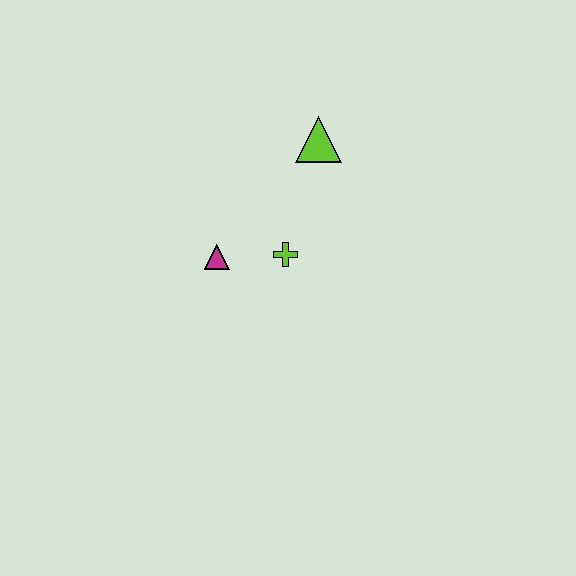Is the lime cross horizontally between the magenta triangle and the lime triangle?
Yes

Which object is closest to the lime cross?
The magenta triangle is closest to the lime cross.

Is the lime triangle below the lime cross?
No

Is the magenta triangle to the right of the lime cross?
No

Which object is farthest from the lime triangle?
The magenta triangle is farthest from the lime triangle.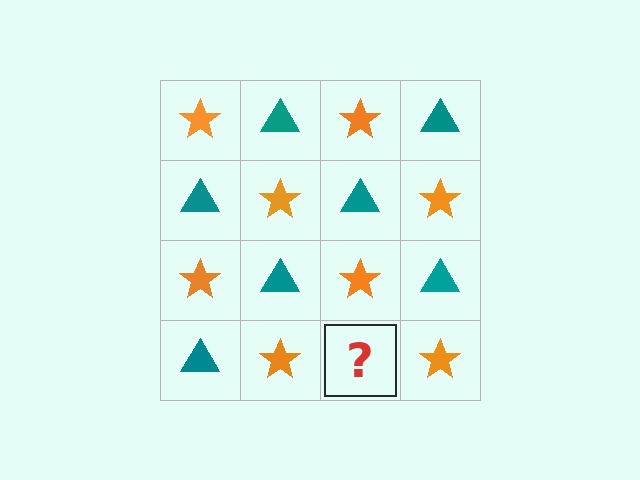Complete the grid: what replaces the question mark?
The question mark should be replaced with a teal triangle.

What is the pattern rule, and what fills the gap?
The rule is that it alternates orange star and teal triangle in a checkerboard pattern. The gap should be filled with a teal triangle.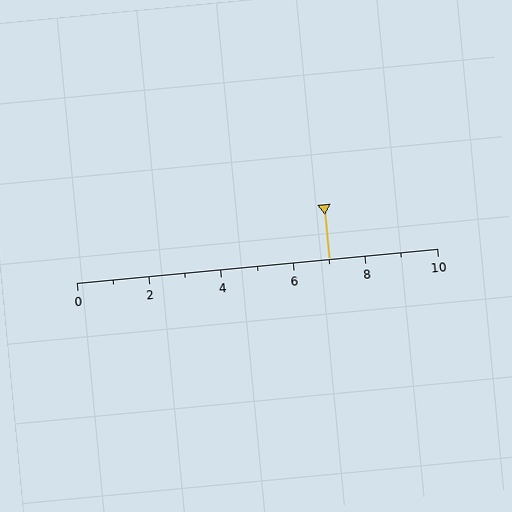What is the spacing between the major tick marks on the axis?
The major ticks are spaced 2 apart.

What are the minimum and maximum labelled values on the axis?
The axis runs from 0 to 10.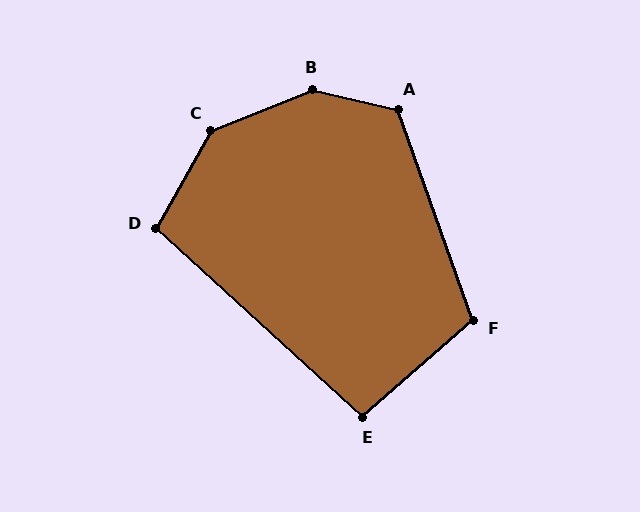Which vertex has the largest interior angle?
B, at approximately 145 degrees.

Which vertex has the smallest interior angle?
E, at approximately 97 degrees.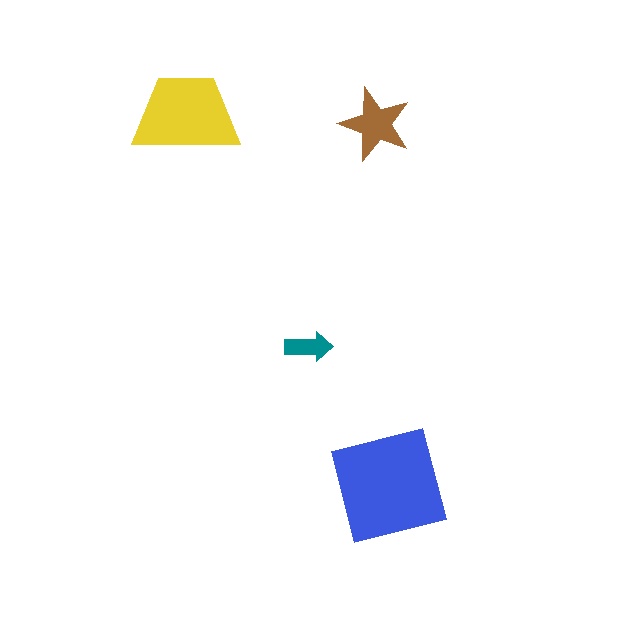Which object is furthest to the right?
The blue square is rightmost.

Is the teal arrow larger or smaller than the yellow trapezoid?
Smaller.